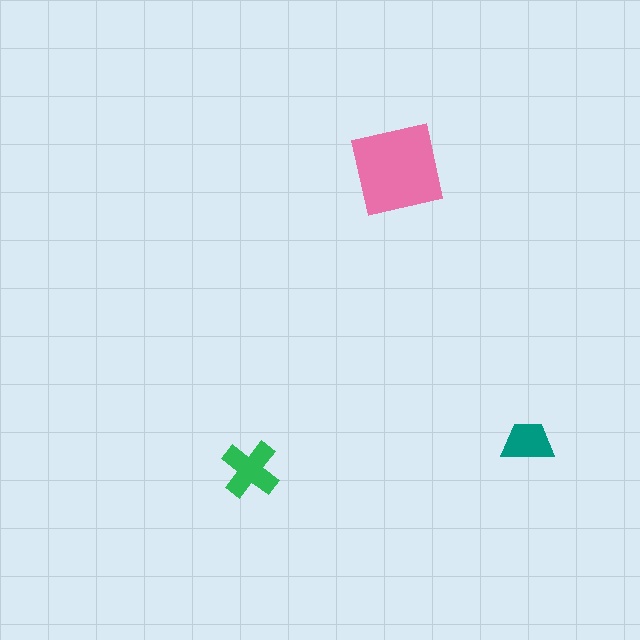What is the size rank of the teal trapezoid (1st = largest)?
3rd.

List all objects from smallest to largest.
The teal trapezoid, the green cross, the pink square.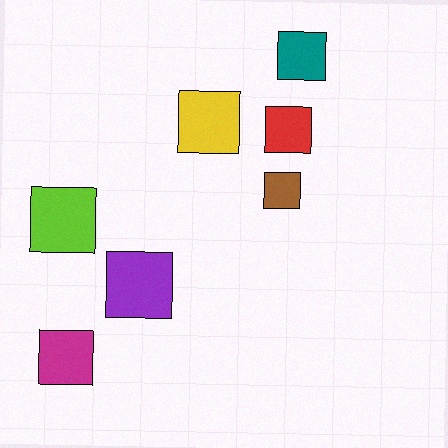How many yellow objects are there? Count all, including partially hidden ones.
There is 1 yellow object.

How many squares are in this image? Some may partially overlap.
There are 7 squares.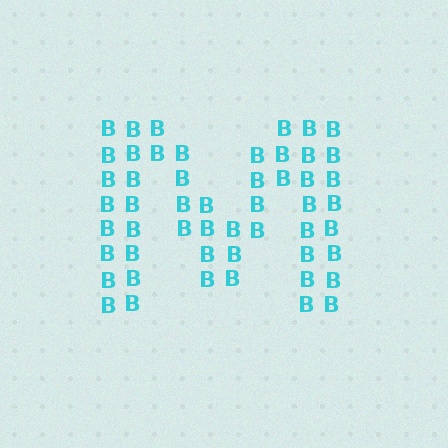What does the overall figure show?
The overall figure shows the letter M.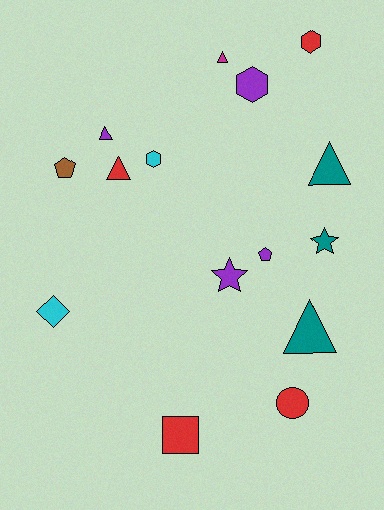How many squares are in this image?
There is 1 square.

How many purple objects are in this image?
There are 4 purple objects.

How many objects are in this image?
There are 15 objects.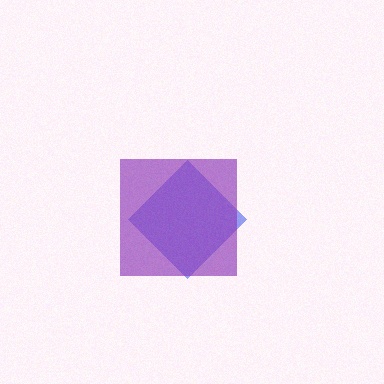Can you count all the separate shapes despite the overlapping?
Yes, there are 2 separate shapes.